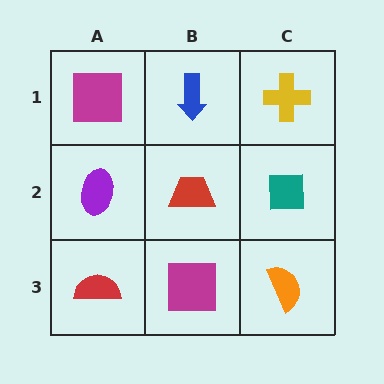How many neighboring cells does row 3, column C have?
2.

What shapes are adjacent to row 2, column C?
A yellow cross (row 1, column C), an orange semicircle (row 3, column C), a red trapezoid (row 2, column B).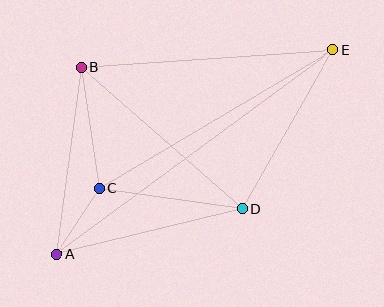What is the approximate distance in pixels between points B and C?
The distance between B and C is approximately 122 pixels.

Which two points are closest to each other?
Points A and C are closest to each other.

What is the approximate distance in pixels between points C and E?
The distance between C and E is approximately 271 pixels.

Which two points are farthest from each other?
Points A and E are farthest from each other.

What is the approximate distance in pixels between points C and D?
The distance between C and D is approximately 144 pixels.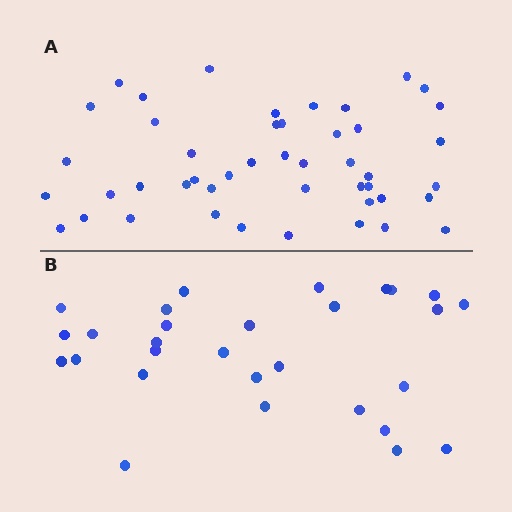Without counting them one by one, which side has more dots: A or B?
Region A (the top region) has more dots.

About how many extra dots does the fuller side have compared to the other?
Region A has approximately 15 more dots than region B.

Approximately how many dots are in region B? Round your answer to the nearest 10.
About 30 dots. (The exact count is 29, which rounds to 30.)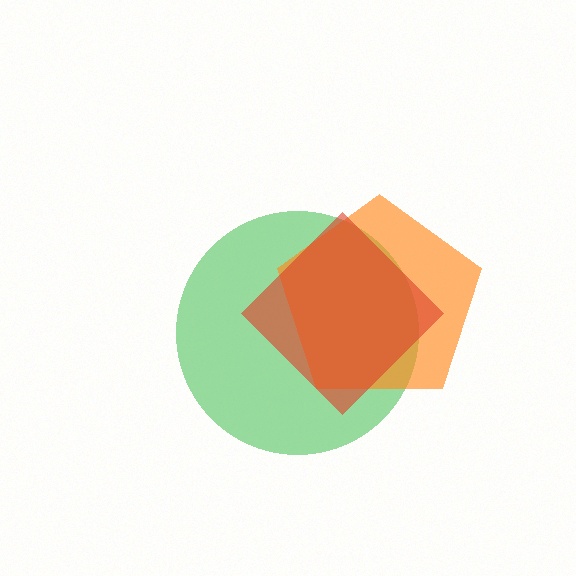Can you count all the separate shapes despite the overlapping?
Yes, there are 3 separate shapes.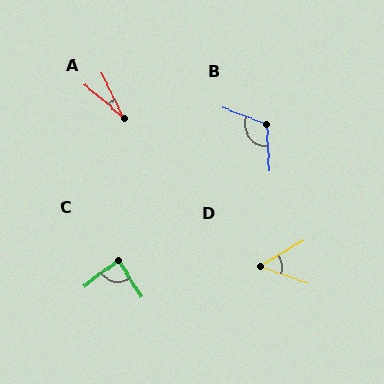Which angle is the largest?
B, at approximately 113 degrees.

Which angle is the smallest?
A, at approximately 24 degrees.